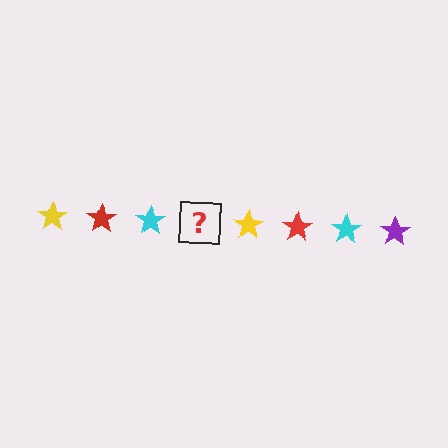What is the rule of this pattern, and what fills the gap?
The rule is that the pattern cycles through yellow, red, cyan, purple stars. The gap should be filled with a purple star.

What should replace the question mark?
The question mark should be replaced with a purple star.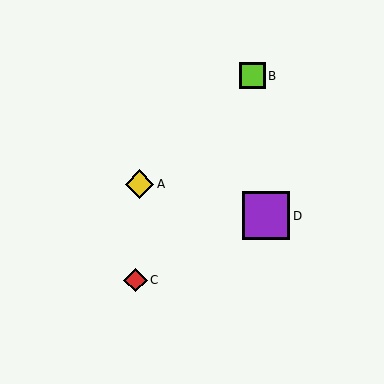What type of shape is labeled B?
Shape B is a lime square.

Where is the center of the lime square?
The center of the lime square is at (252, 76).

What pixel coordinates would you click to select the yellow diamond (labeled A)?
Click at (140, 184) to select the yellow diamond A.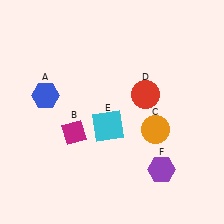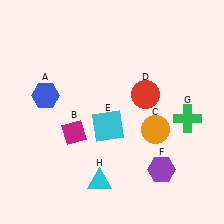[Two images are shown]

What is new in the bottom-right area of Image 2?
A green cross (G) was added in the bottom-right area of Image 2.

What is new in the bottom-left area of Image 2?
A cyan triangle (H) was added in the bottom-left area of Image 2.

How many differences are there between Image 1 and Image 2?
There are 2 differences between the two images.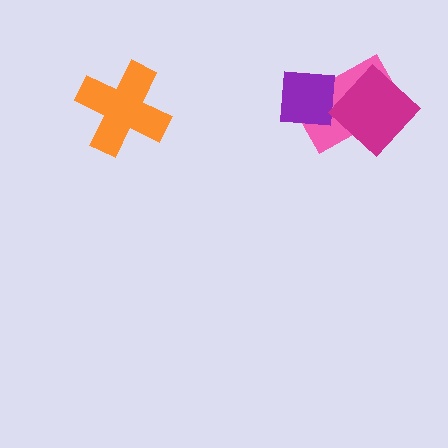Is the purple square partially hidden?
No, no other shape covers it.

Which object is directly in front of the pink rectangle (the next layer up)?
The purple square is directly in front of the pink rectangle.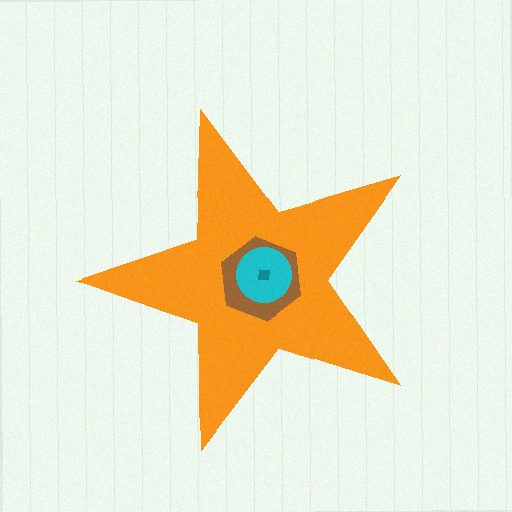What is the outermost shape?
The orange star.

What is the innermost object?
The teal square.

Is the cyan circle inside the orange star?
Yes.